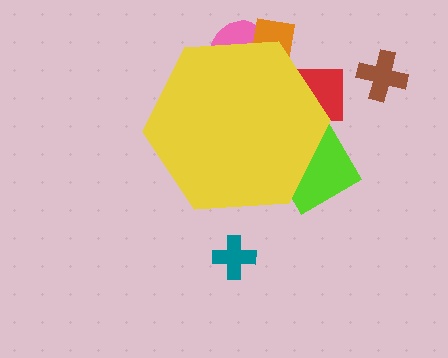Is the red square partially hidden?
Yes, the red square is partially hidden behind the yellow hexagon.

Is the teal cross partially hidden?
No, the teal cross is fully visible.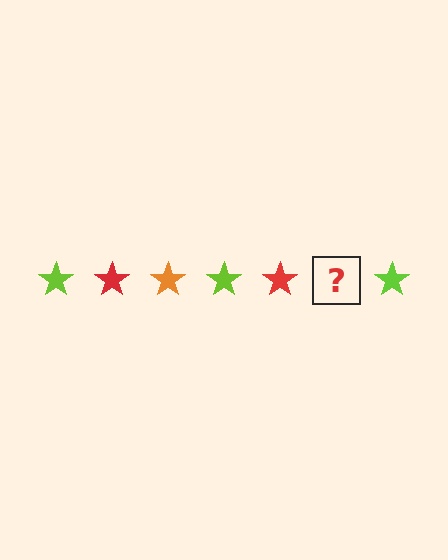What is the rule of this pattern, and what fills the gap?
The rule is that the pattern cycles through lime, red, orange stars. The gap should be filled with an orange star.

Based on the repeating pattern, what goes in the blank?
The blank should be an orange star.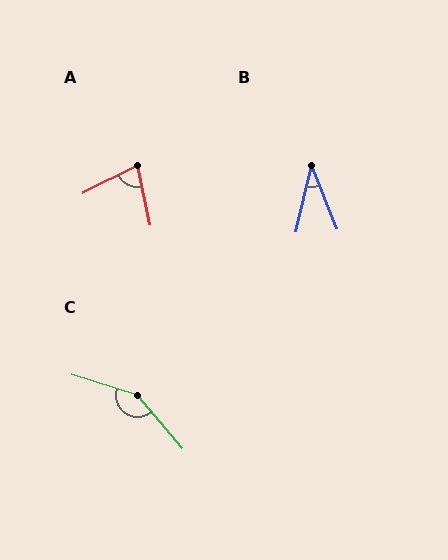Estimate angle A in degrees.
Approximately 75 degrees.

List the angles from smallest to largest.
B (36°), A (75°), C (147°).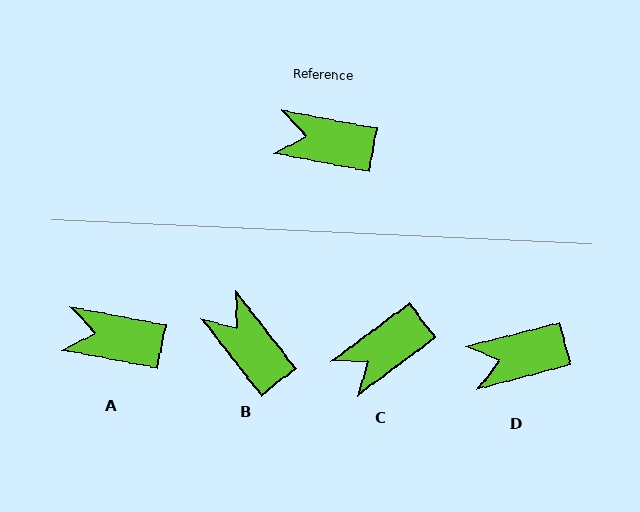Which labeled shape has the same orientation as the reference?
A.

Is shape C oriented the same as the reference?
No, it is off by about 48 degrees.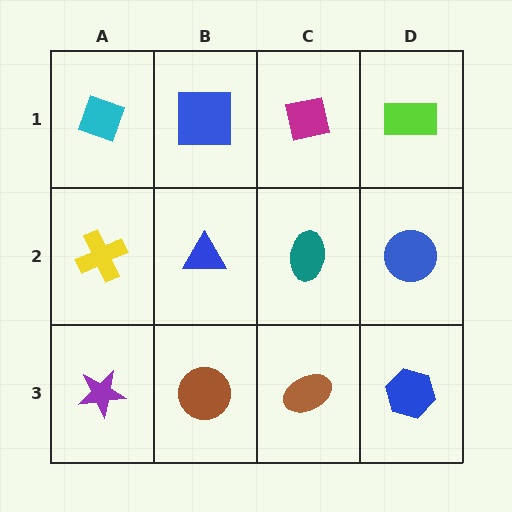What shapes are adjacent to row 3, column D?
A blue circle (row 2, column D), a brown ellipse (row 3, column C).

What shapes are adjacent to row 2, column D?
A lime rectangle (row 1, column D), a blue hexagon (row 3, column D), a teal ellipse (row 2, column C).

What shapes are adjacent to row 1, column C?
A teal ellipse (row 2, column C), a blue square (row 1, column B), a lime rectangle (row 1, column D).